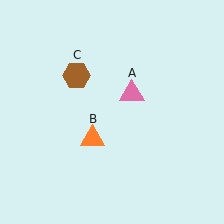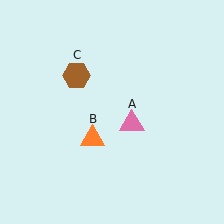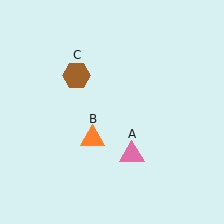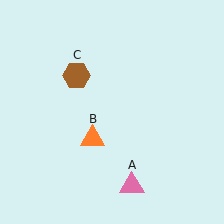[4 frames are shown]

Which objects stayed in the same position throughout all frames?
Orange triangle (object B) and brown hexagon (object C) remained stationary.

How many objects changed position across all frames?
1 object changed position: pink triangle (object A).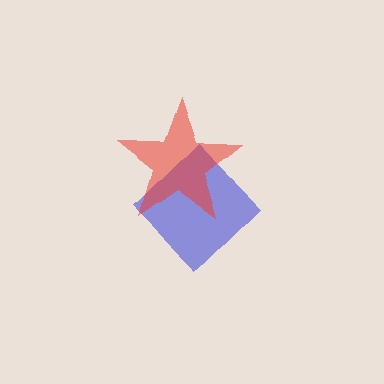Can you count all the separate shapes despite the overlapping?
Yes, there are 2 separate shapes.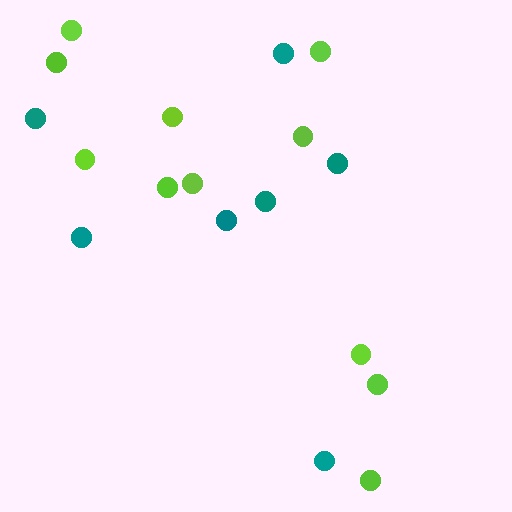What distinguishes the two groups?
There are 2 groups: one group of lime circles (11) and one group of teal circles (7).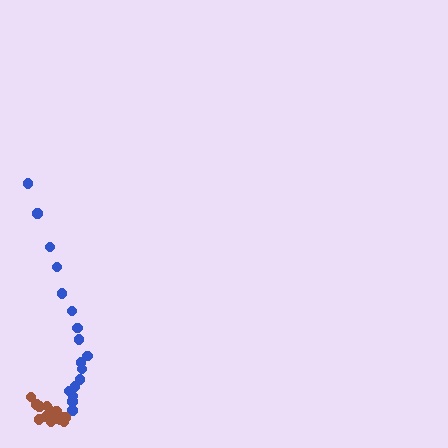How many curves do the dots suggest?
There are 2 distinct paths.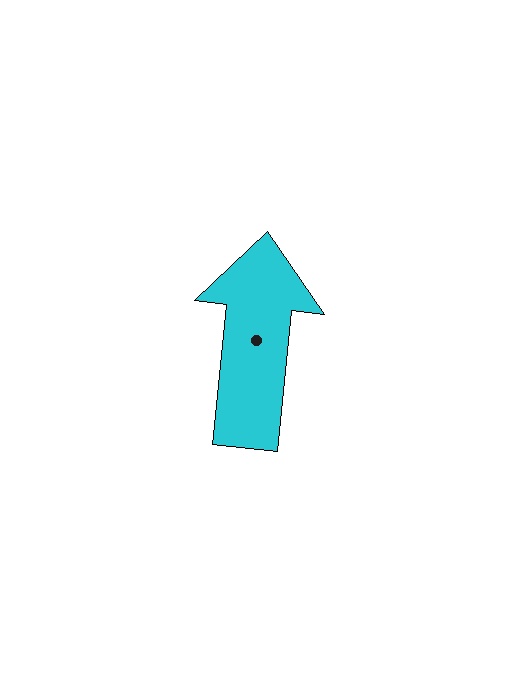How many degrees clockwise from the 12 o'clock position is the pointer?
Approximately 6 degrees.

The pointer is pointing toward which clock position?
Roughly 12 o'clock.